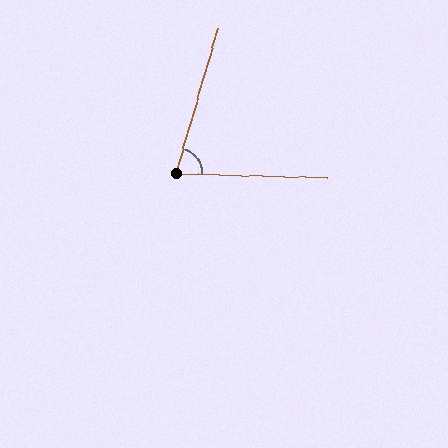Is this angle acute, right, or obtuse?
It is acute.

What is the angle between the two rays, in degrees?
Approximately 75 degrees.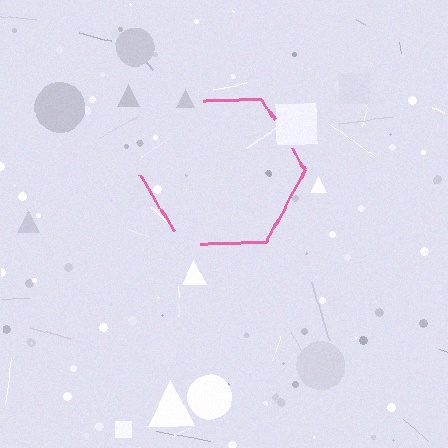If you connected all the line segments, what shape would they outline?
They would outline a hexagon.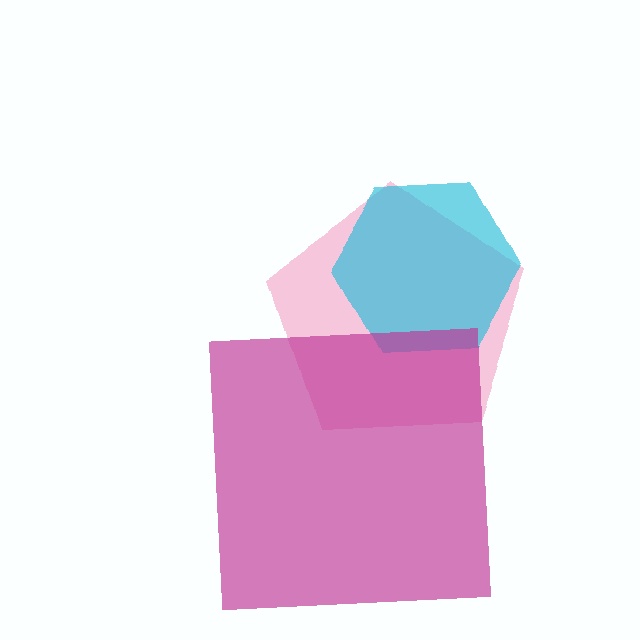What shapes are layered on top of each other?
The layered shapes are: a pink pentagon, a cyan hexagon, a magenta square.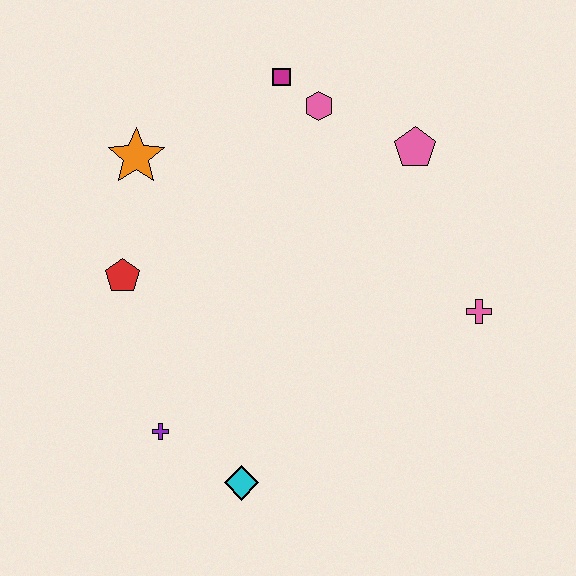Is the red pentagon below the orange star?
Yes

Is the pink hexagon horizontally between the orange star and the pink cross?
Yes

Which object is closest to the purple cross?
The cyan diamond is closest to the purple cross.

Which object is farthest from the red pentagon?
The pink cross is farthest from the red pentagon.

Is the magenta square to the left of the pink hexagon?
Yes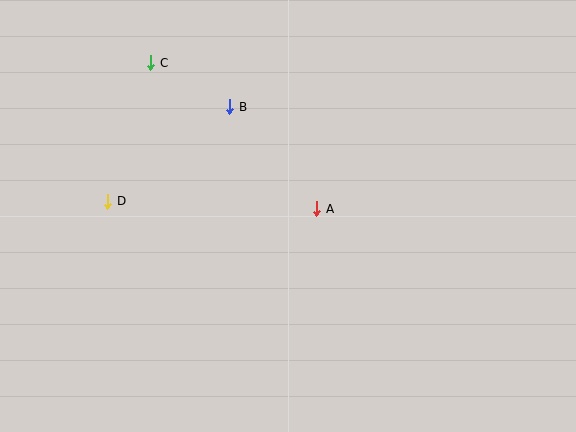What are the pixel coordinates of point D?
Point D is at (108, 201).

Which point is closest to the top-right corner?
Point A is closest to the top-right corner.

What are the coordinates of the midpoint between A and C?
The midpoint between A and C is at (234, 136).